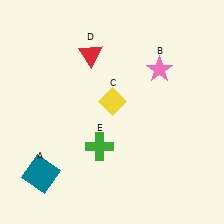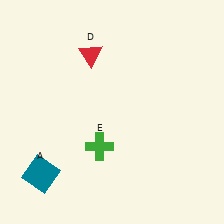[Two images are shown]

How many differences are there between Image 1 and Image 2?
There are 2 differences between the two images.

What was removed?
The pink star (B), the yellow diamond (C) were removed in Image 2.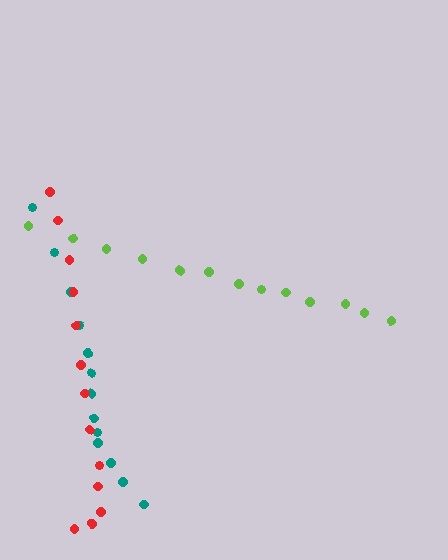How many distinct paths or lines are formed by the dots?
There are 3 distinct paths.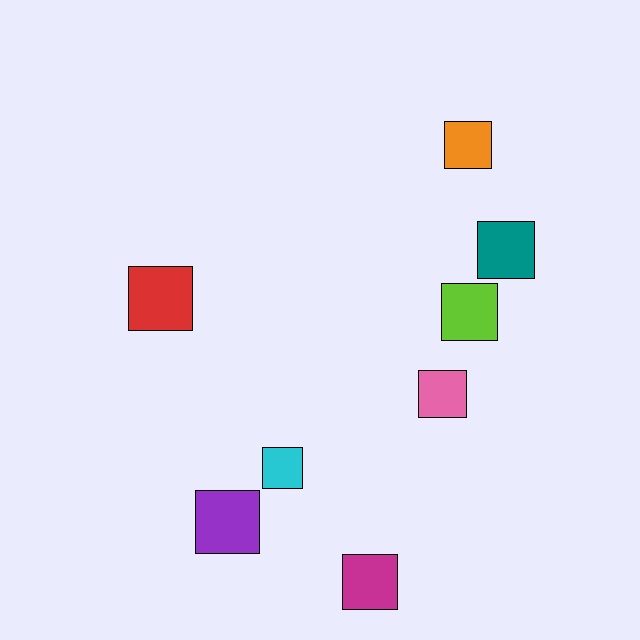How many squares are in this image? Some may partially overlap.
There are 8 squares.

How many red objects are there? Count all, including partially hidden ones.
There is 1 red object.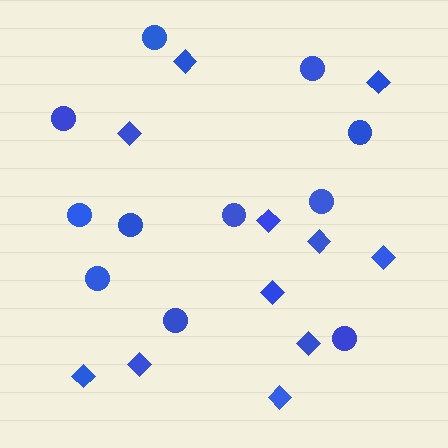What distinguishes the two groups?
There are 2 groups: one group of diamonds (11) and one group of circles (11).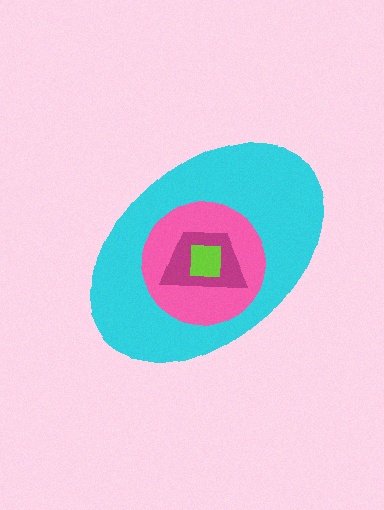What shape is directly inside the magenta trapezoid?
The lime square.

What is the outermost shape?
The cyan ellipse.